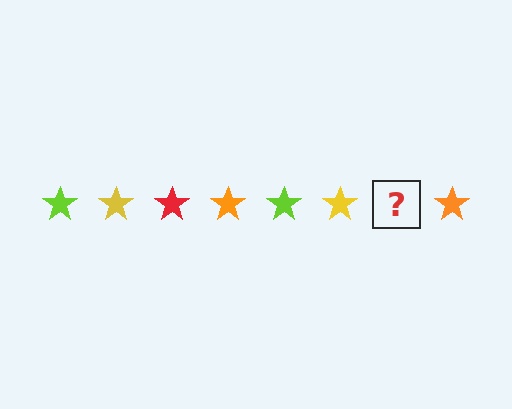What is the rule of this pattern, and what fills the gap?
The rule is that the pattern cycles through lime, yellow, red, orange stars. The gap should be filled with a red star.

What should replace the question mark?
The question mark should be replaced with a red star.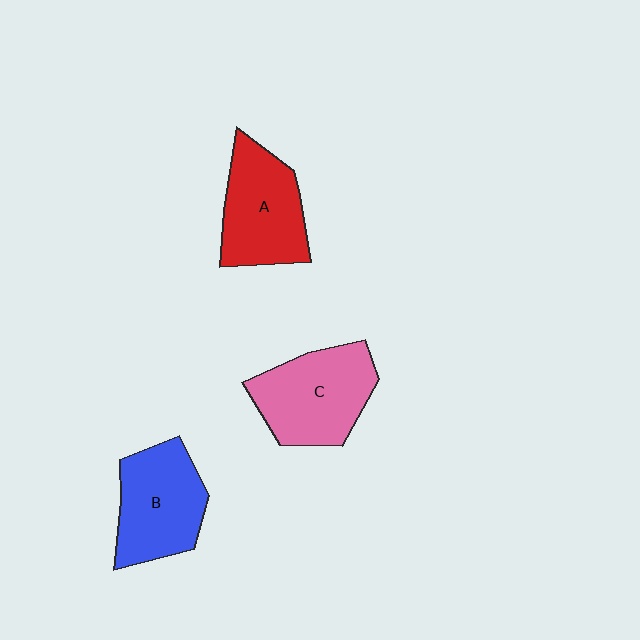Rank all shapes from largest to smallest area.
From largest to smallest: C (pink), B (blue), A (red).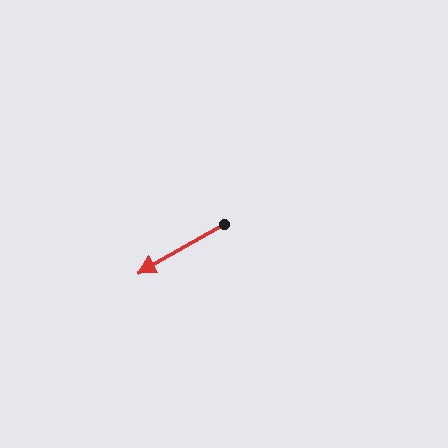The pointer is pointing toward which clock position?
Roughly 8 o'clock.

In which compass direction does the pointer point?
Southwest.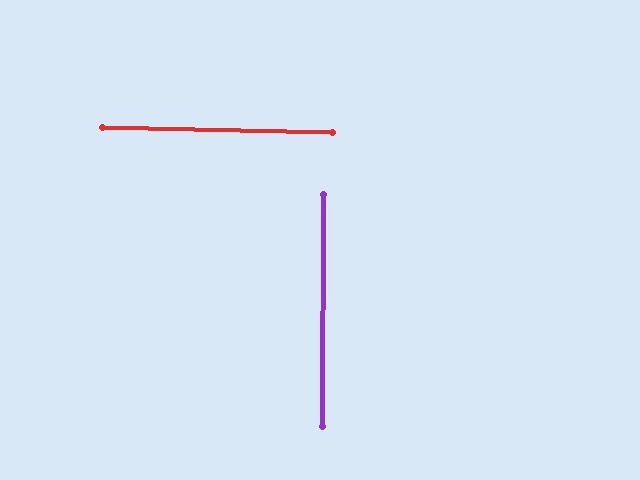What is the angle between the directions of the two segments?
Approximately 89 degrees.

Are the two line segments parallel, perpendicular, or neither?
Perpendicular — they meet at approximately 89°.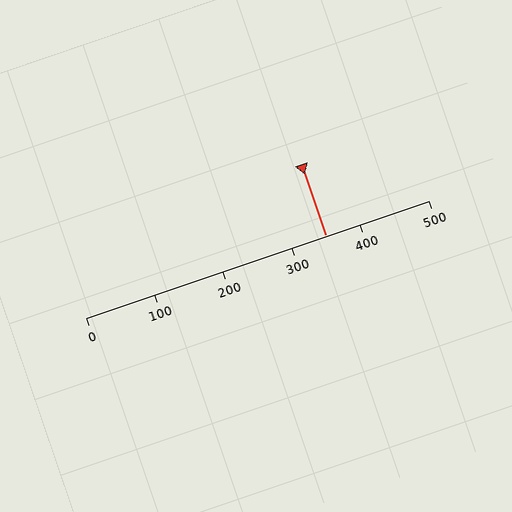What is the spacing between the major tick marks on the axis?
The major ticks are spaced 100 apart.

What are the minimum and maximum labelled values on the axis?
The axis runs from 0 to 500.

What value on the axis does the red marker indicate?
The marker indicates approximately 350.